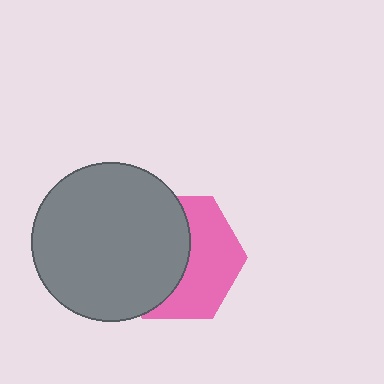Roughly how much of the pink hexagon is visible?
About half of it is visible (roughly 48%).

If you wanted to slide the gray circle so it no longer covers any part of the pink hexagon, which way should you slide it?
Slide it left — that is the most direct way to separate the two shapes.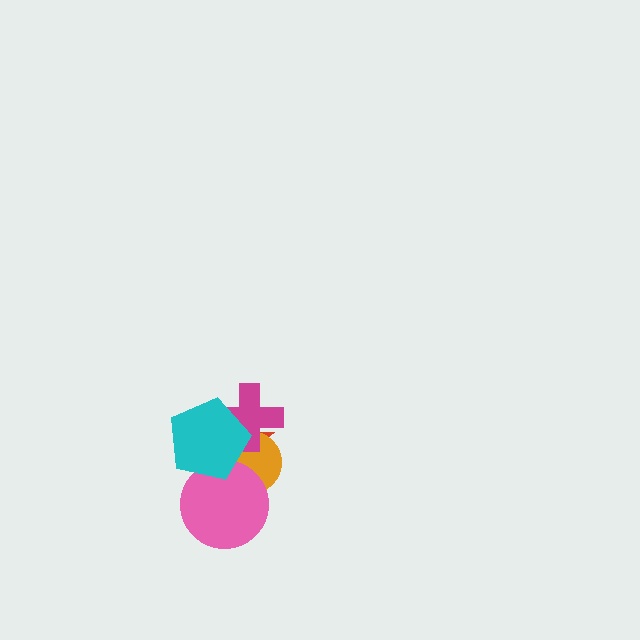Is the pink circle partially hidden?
Yes, it is partially covered by another shape.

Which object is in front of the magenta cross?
The cyan pentagon is in front of the magenta cross.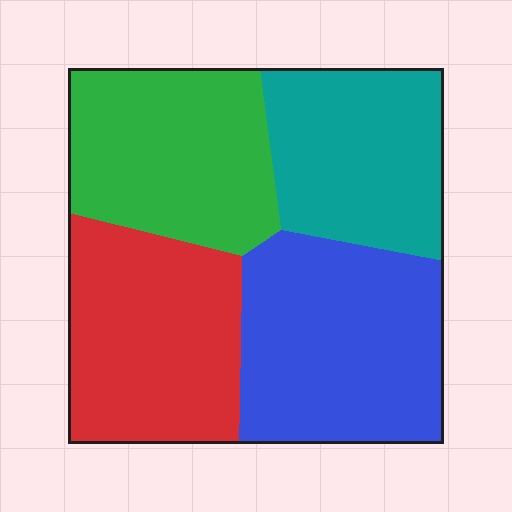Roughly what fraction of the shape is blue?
Blue takes up between a quarter and a half of the shape.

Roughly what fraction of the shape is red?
Red covers about 25% of the shape.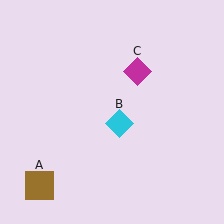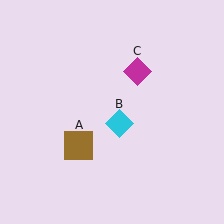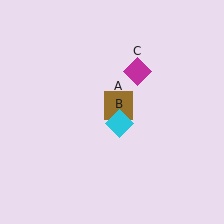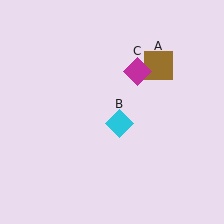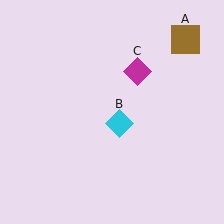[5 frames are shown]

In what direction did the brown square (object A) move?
The brown square (object A) moved up and to the right.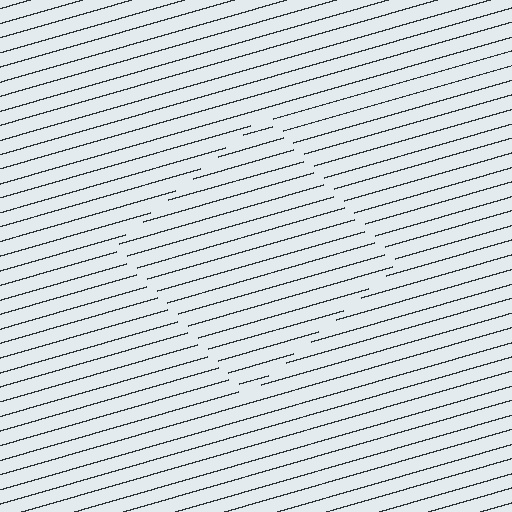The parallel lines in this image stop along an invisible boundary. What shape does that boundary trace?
An illusory square. The interior of the shape contains the same grating, shifted by half a period — the contour is defined by the phase discontinuity where line-ends from the inner and outer gratings abut.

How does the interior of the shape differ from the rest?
The interior of the shape contains the same grating, shifted by half a period — the contour is defined by the phase discontinuity where line-ends from the inner and outer gratings abut.